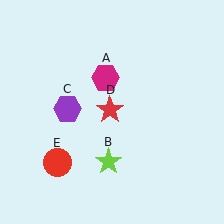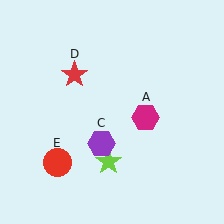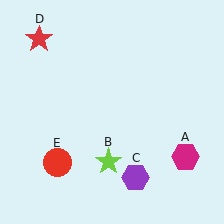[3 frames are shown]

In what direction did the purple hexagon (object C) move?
The purple hexagon (object C) moved down and to the right.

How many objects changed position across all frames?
3 objects changed position: magenta hexagon (object A), purple hexagon (object C), red star (object D).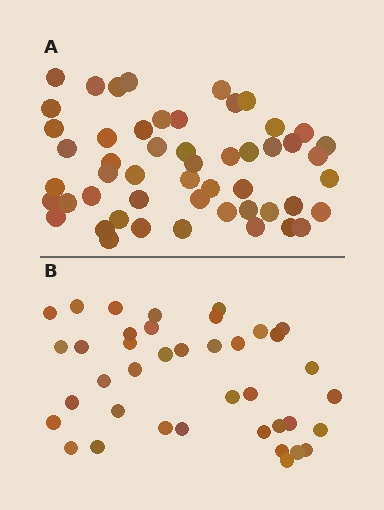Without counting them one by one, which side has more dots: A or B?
Region A (the top region) has more dots.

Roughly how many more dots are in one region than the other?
Region A has approximately 15 more dots than region B.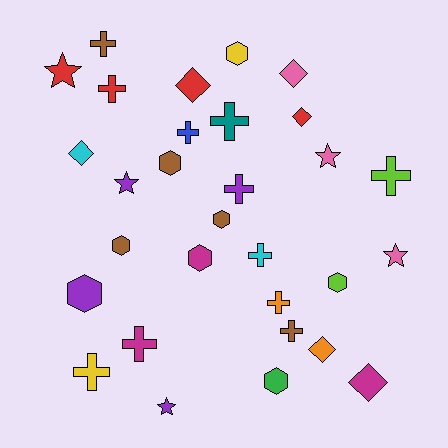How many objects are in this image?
There are 30 objects.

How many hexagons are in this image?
There are 8 hexagons.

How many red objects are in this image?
There are 4 red objects.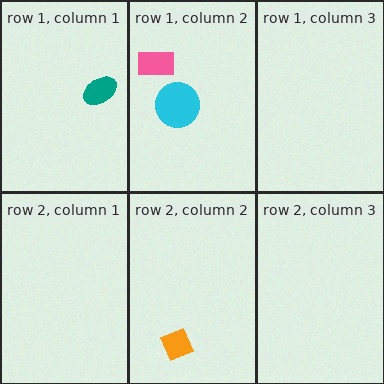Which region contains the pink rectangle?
The row 1, column 2 region.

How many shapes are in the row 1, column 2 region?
2.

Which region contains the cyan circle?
The row 1, column 2 region.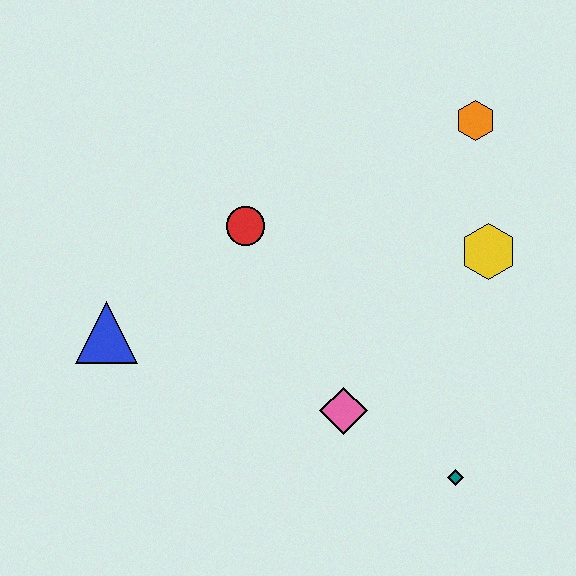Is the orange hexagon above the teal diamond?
Yes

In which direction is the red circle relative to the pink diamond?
The red circle is above the pink diamond.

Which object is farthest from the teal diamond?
The blue triangle is farthest from the teal diamond.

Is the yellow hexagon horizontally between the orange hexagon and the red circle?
No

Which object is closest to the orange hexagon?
The yellow hexagon is closest to the orange hexagon.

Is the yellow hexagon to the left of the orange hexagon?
No